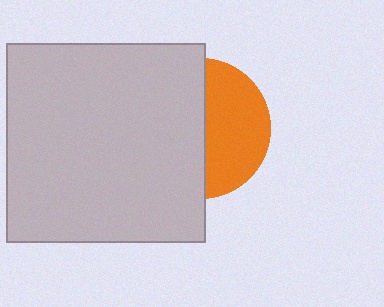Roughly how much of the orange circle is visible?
About half of it is visible (roughly 45%).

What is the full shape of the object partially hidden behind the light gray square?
The partially hidden object is an orange circle.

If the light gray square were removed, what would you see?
You would see the complete orange circle.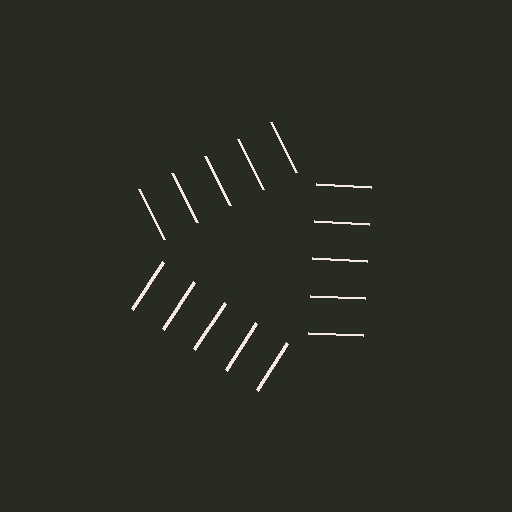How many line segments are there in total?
15 — 5 along each of the 3 edges.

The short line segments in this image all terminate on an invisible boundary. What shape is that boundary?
An illusory triangle — the line segments terminate on its edges but no continuous stroke is drawn.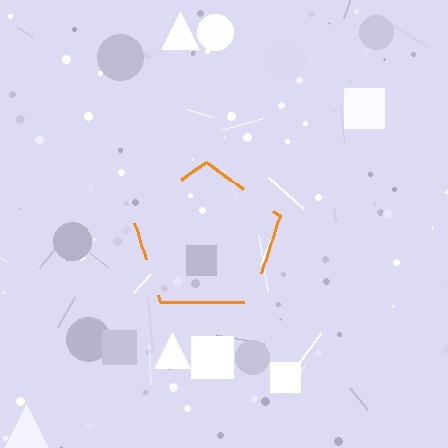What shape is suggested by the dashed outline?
The dashed outline suggests a pentagon.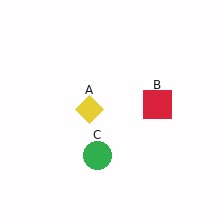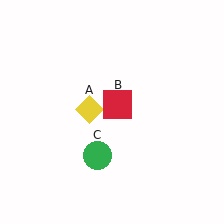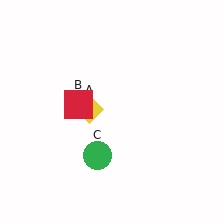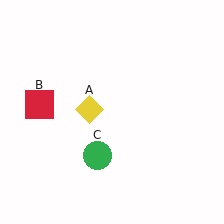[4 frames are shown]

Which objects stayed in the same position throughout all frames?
Yellow diamond (object A) and green circle (object C) remained stationary.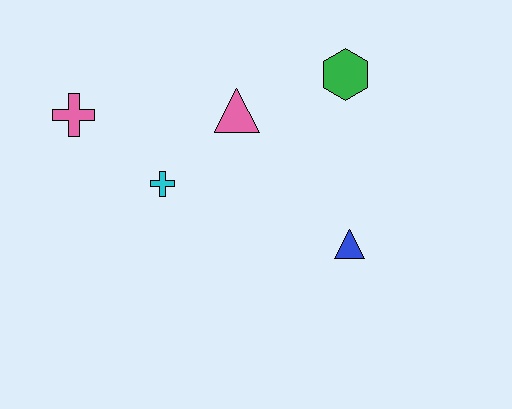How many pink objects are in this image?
There are 2 pink objects.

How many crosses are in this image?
There are 2 crosses.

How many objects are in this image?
There are 5 objects.